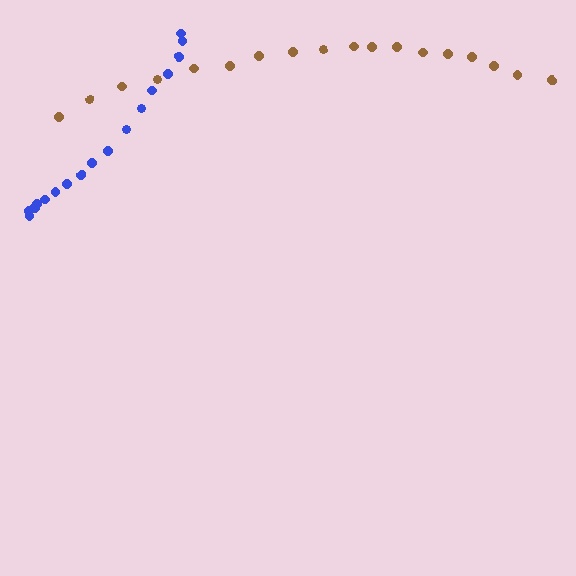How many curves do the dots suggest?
There are 2 distinct paths.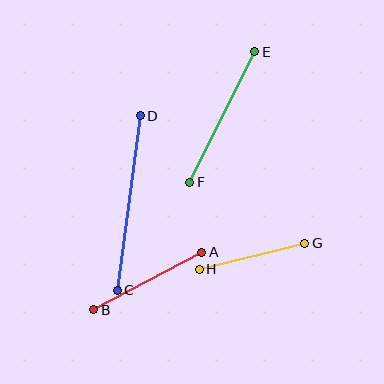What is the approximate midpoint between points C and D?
The midpoint is at approximately (129, 203) pixels.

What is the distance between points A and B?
The distance is approximately 123 pixels.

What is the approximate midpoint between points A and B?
The midpoint is at approximately (148, 281) pixels.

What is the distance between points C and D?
The distance is approximately 176 pixels.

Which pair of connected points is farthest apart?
Points C and D are farthest apart.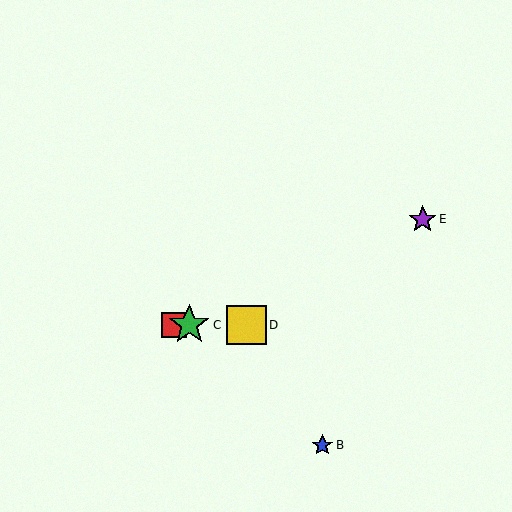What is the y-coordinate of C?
Object C is at y≈325.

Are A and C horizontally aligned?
Yes, both are at y≈325.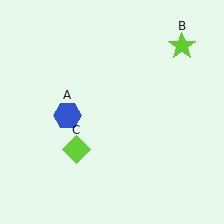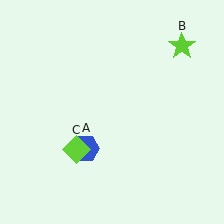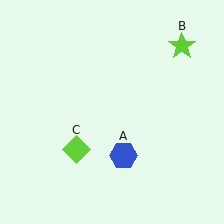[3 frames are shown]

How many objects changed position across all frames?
1 object changed position: blue hexagon (object A).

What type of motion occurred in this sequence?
The blue hexagon (object A) rotated counterclockwise around the center of the scene.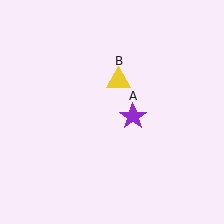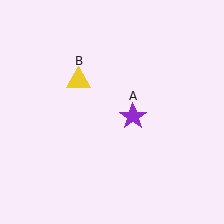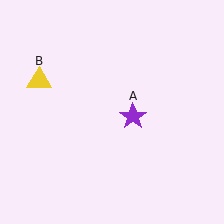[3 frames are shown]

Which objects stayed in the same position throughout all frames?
Purple star (object A) remained stationary.